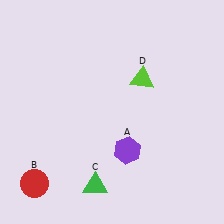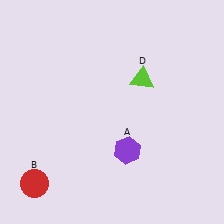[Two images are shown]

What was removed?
The green triangle (C) was removed in Image 2.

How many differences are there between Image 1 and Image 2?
There is 1 difference between the two images.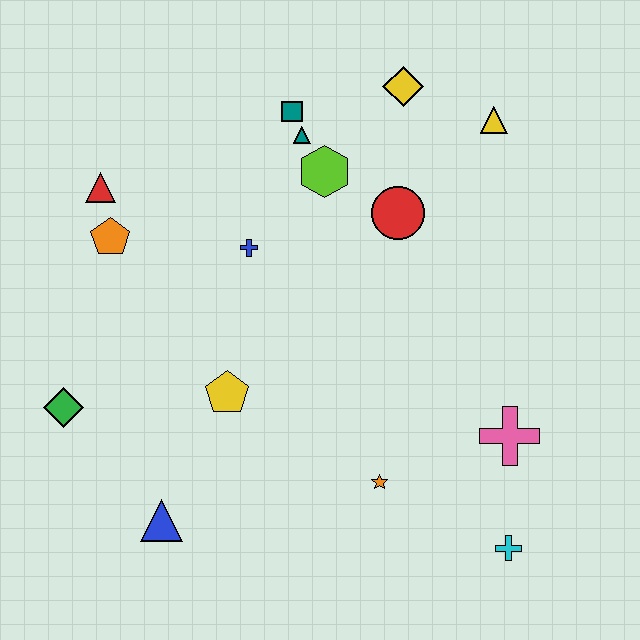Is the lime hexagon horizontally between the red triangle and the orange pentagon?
No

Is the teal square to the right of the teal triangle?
No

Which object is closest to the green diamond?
The blue triangle is closest to the green diamond.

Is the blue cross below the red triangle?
Yes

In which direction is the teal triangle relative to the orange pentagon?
The teal triangle is to the right of the orange pentagon.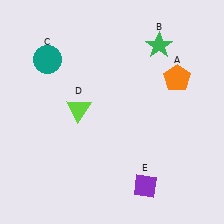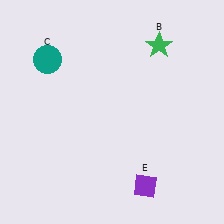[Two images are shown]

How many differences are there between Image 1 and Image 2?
There are 2 differences between the two images.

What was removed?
The lime triangle (D), the orange pentagon (A) were removed in Image 2.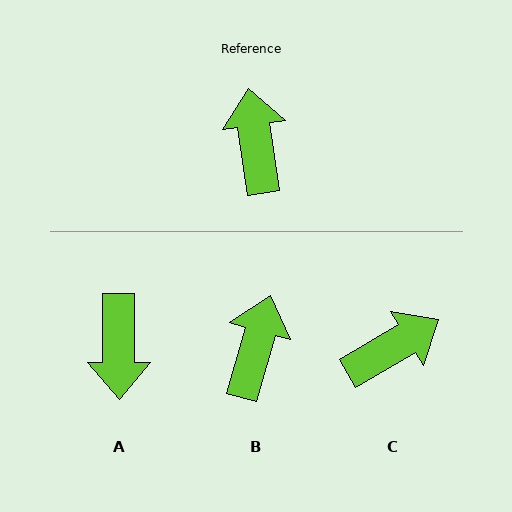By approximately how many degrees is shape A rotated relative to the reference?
Approximately 172 degrees counter-clockwise.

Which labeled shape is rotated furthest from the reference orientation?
A, about 172 degrees away.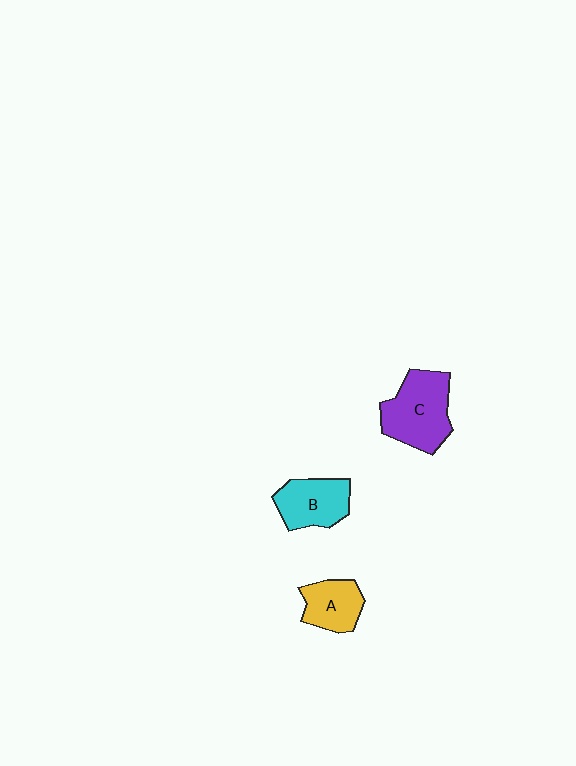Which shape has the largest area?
Shape C (purple).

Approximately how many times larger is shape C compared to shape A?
Approximately 1.6 times.